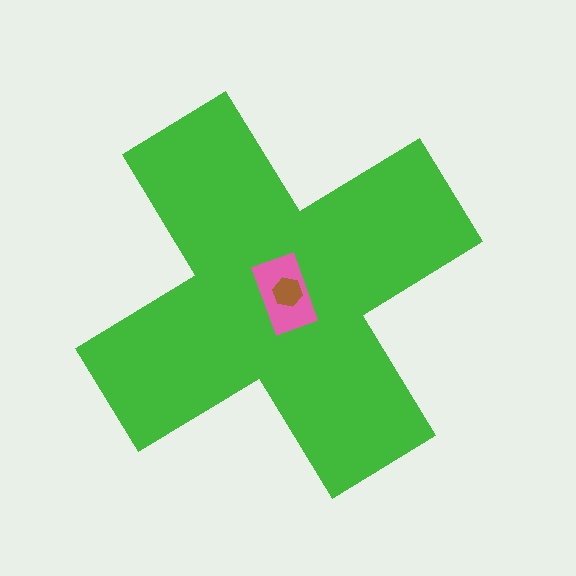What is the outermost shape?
The green cross.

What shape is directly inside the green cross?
The pink rectangle.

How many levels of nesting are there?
3.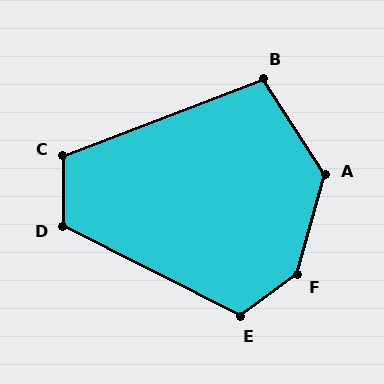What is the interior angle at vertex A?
Approximately 132 degrees (obtuse).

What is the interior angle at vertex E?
Approximately 117 degrees (obtuse).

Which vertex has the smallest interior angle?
B, at approximately 101 degrees.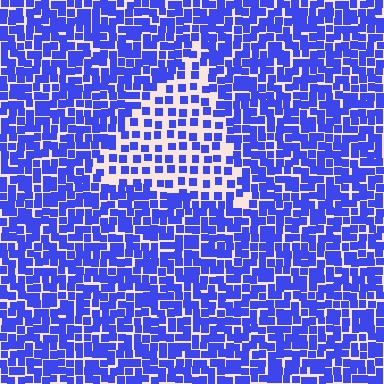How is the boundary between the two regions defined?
The boundary is defined by a change in element density (approximately 2.0x ratio). All elements are the same color, size, and shape.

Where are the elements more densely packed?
The elements are more densely packed outside the triangle boundary.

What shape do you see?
I see a triangle.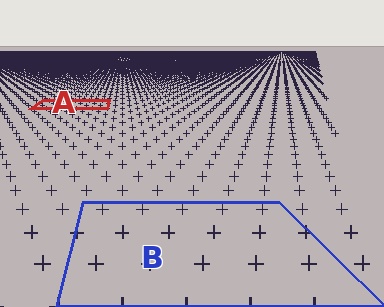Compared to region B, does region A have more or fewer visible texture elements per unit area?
Region A has more texture elements per unit area — they are packed more densely because it is farther away.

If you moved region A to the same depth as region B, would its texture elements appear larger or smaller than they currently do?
They would appear larger. At a closer depth, the same texture elements are projected at a bigger on-screen size.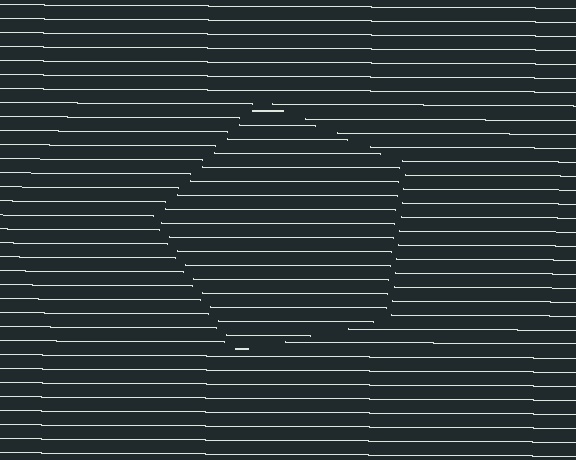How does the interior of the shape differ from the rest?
The interior of the shape contains the same grating, shifted by half a period — the contour is defined by the phase discontinuity where line-ends from the inner and outer gratings abut.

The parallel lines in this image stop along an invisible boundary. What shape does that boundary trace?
An illusory pentagon. The interior of the shape contains the same grating, shifted by half a period — the contour is defined by the phase discontinuity where line-ends from the inner and outer gratings abut.